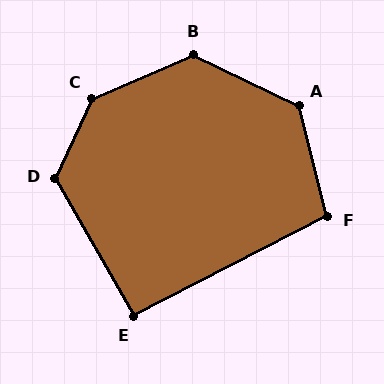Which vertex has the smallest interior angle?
E, at approximately 92 degrees.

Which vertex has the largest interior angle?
C, at approximately 137 degrees.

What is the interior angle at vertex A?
Approximately 130 degrees (obtuse).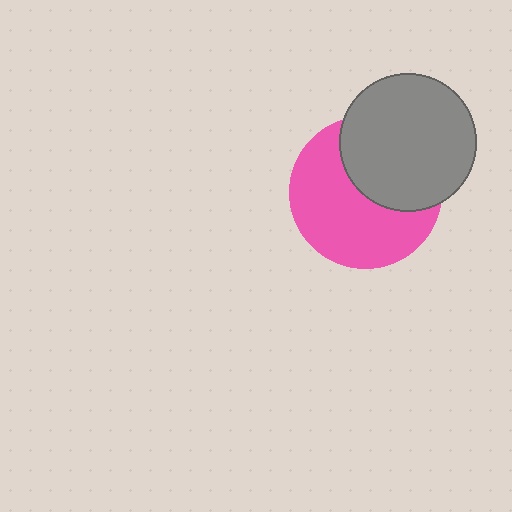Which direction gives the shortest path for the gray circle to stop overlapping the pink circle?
Moving toward the upper-right gives the shortest separation.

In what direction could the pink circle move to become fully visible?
The pink circle could move toward the lower-left. That would shift it out from behind the gray circle entirely.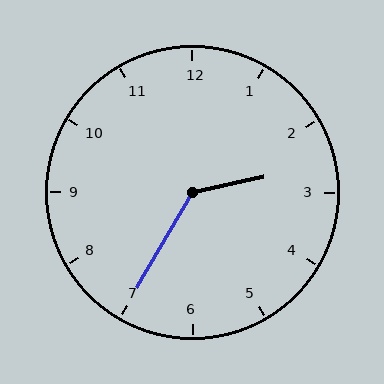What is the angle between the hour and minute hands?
Approximately 132 degrees.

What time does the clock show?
2:35.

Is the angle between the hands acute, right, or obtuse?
It is obtuse.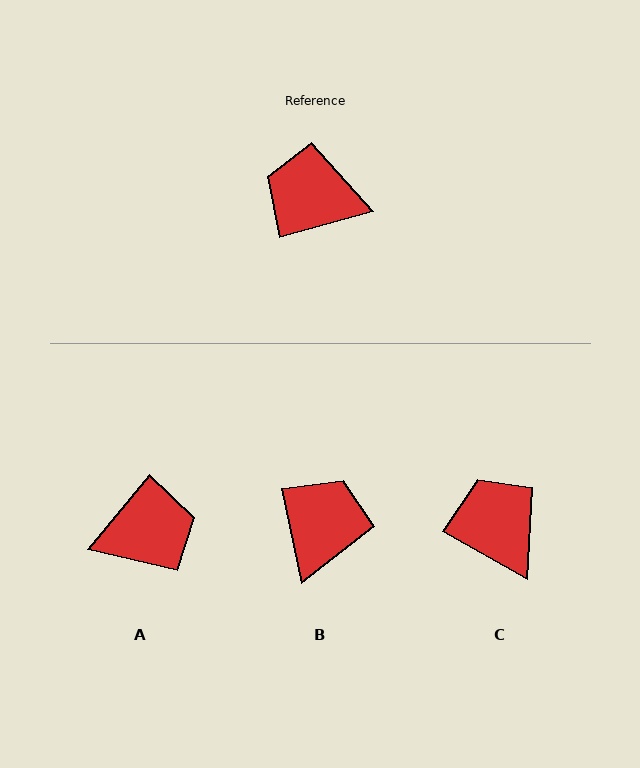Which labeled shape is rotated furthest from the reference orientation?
A, about 145 degrees away.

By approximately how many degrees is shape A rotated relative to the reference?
Approximately 145 degrees clockwise.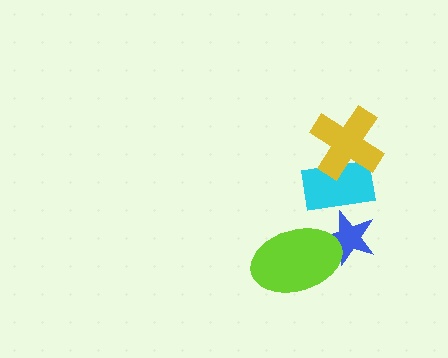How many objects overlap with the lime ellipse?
1 object overlaps with the lime ellipse.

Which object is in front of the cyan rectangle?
The yellow cross is in front of the cyan rectangle.